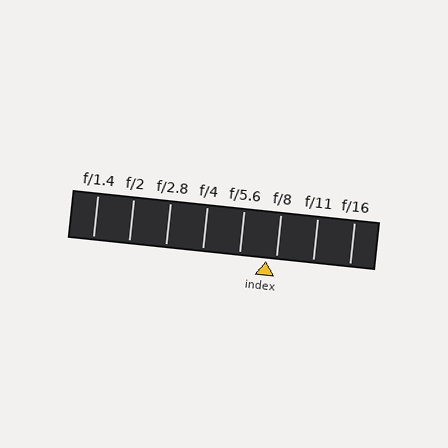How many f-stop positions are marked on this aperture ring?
There are 8 f-stop positions marked.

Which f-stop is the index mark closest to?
The index mark is closest to f/8.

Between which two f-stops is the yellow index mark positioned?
The index mark is between f/5.6 and f/8.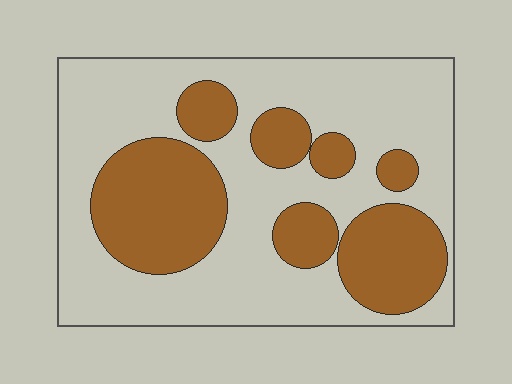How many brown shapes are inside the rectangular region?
7.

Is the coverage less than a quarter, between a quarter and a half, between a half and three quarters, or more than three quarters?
Between a quarter and a half.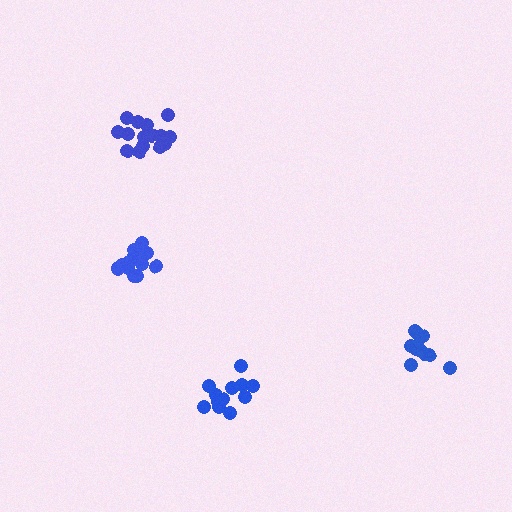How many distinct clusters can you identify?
There are 4 distinct clusters.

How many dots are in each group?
Group 1: 11 dots, Group 2: 12 dots, Group 3: 14 dots, Group 4: 15 dots (52 total).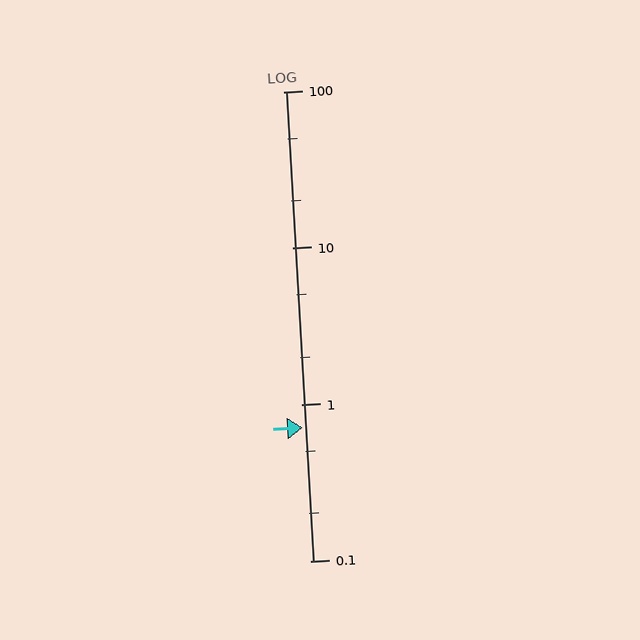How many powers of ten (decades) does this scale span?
The scale spans 3 decades, from 0.1 to 100.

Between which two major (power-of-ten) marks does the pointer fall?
The pointer is between 0.1 and 1.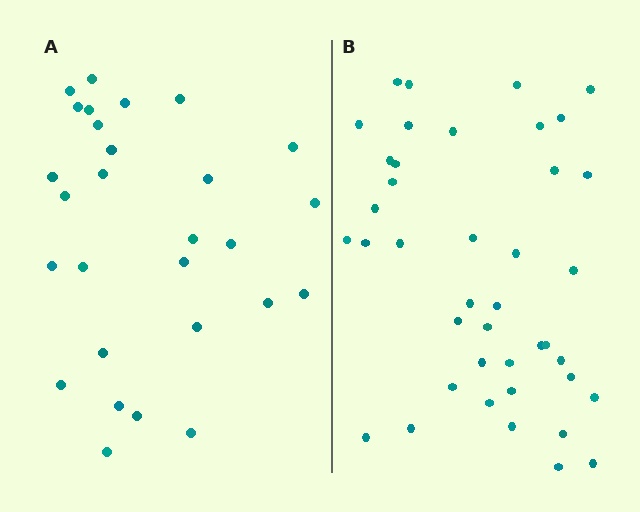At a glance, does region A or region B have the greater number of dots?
Region B (the right region) has more dots.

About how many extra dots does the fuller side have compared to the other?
Region B has approximately 15 more dots than region A.